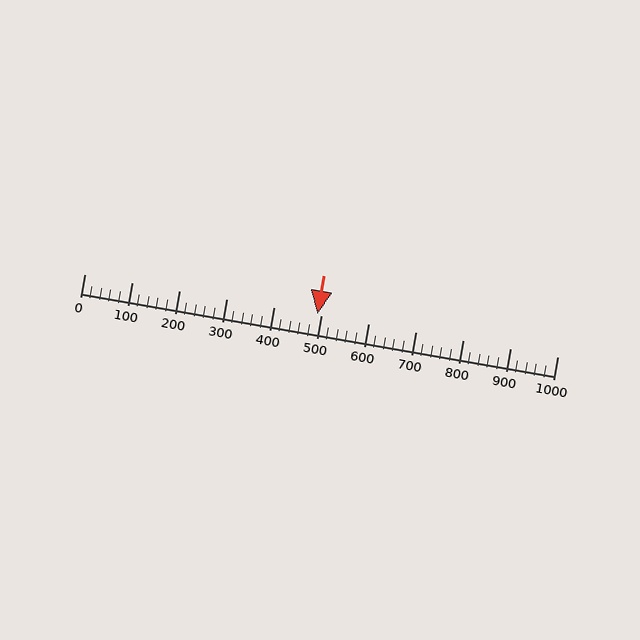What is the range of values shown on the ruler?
The ruler shows values from 0 to 1000.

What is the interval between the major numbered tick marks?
The major tick marks are spaced 100 units apart.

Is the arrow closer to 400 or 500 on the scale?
The arrow is closer to 500.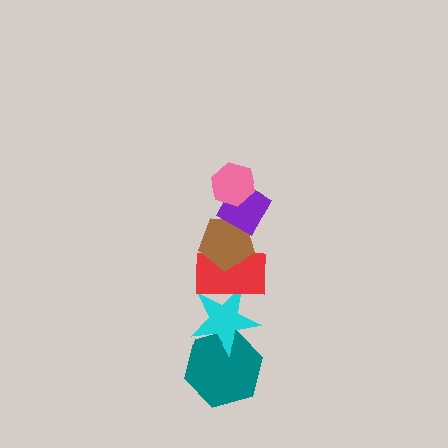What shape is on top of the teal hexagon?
The cyan star is on top of the teal hexagon.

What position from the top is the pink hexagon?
The pink hexagon is 1st from the top.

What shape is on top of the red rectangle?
The brown pentagon is on top of the red rectangle.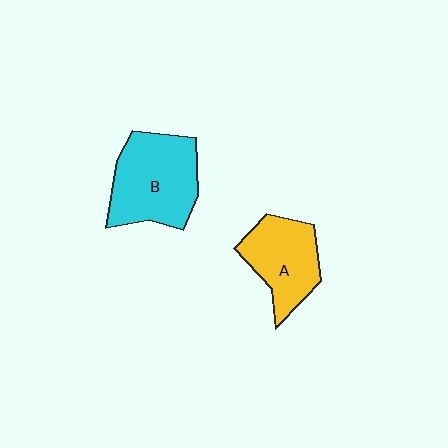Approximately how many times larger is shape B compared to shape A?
Approximately 1.3 times.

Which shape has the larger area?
Shape B (cyan).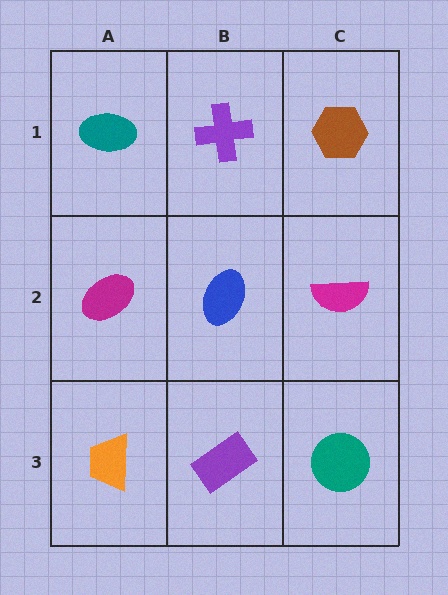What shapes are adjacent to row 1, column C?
A magenta semicircle (row 2, column C), a purple cross (row 1, column B).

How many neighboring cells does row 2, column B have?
4.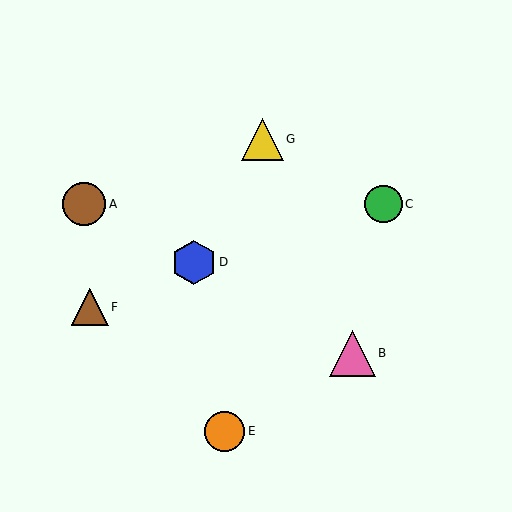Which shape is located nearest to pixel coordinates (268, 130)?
The yellow triangle (labeled G) at (262, 139) is nearest to that location.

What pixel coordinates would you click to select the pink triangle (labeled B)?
Click at (352, 353) to select the pink triangle B.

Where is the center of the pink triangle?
The center of the pink triangle is at (352, 353).